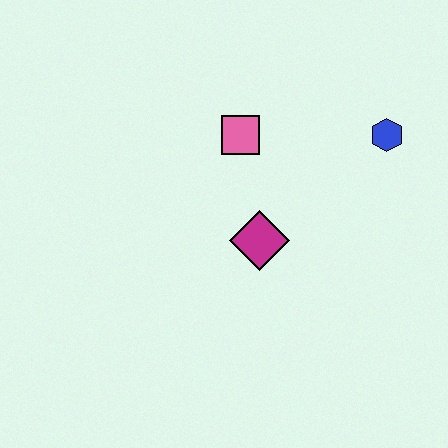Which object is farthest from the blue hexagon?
The magenta diamond is farthest from the blue hexagon.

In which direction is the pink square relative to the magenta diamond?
The pink square is above the magenta diamond.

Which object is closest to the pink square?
The magenta diamond is closest to the pink square.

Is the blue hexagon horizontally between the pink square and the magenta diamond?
No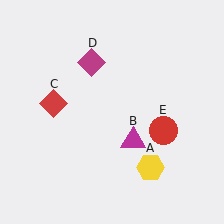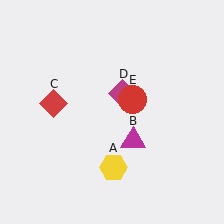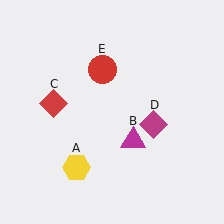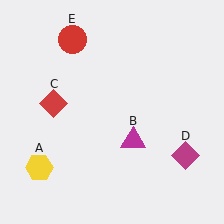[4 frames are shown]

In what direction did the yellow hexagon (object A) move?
The yellow hexagon (object A) moved left.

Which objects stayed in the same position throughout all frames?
Magenta triangle (object B) and red diamond (object C) remained stationary.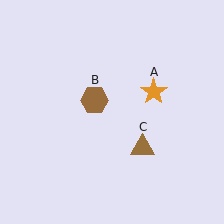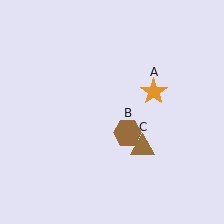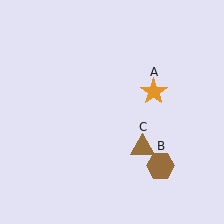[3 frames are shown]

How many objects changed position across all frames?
1 object changed position: brown hexagon (object B).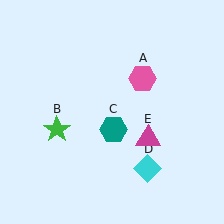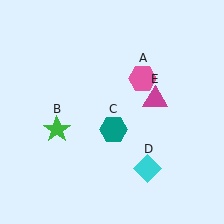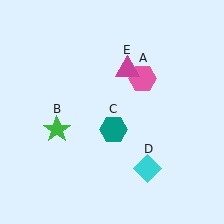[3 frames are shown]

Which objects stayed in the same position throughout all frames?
Pink hexagon (object A) and green star (object B) and teal hexagon (object C) and cyan diamond (object D) remained stationary.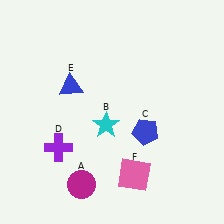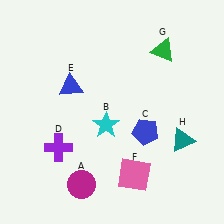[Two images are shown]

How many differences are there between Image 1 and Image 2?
There are 2 differences between the two images.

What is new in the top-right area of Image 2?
A green triangle (G) was added in the top-right area of Image 2.